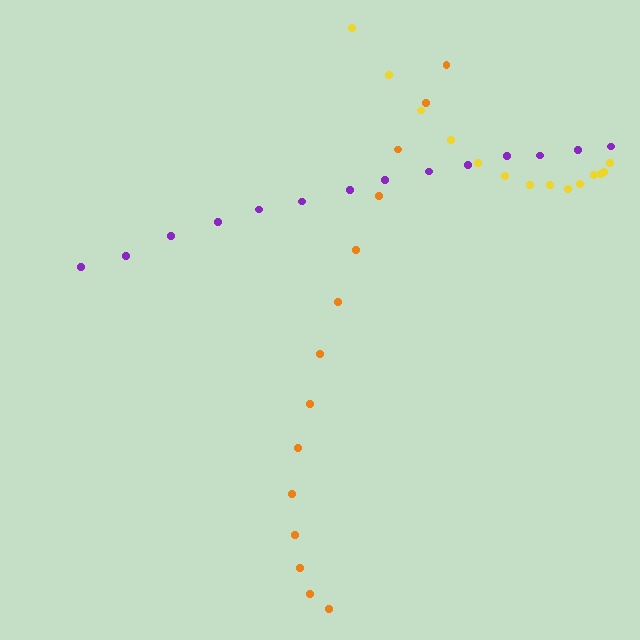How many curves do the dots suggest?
There are 3 distinct paths.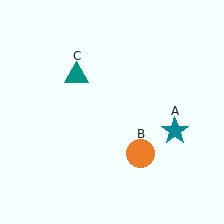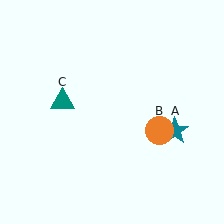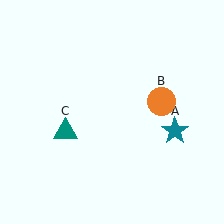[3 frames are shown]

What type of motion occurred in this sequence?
The orange circle (object B), teal triangle (object C) rotated counterclockwise around the center of the scene.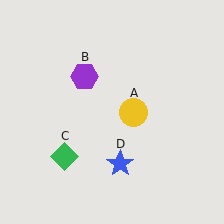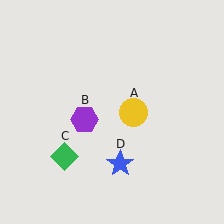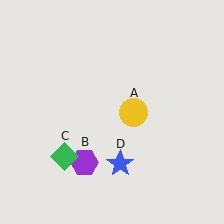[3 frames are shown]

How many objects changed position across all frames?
1 object changed position: purple hexagon (object B).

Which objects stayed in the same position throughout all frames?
Yellow circle (object A) and green diamond (object C) and blue star (object D) remained stationary.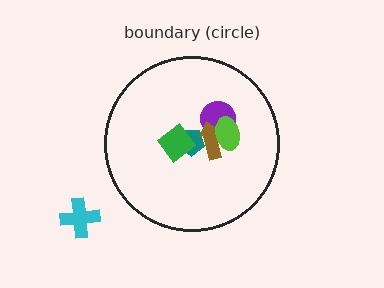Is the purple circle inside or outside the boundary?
Inside.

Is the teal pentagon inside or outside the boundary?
Inside.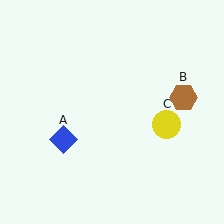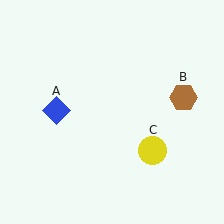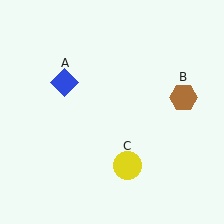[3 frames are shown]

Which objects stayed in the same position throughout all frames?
Brown hexagon (object B) remained stationary.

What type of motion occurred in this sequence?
The blue diamond (object A), yellow circle (object C) rotated clockwise around the center of the scene.